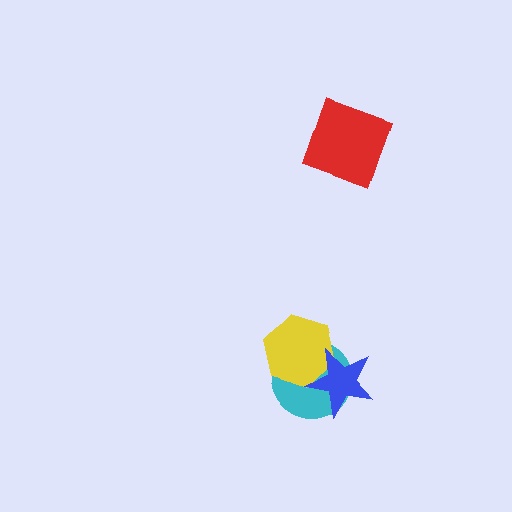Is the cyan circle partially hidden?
Yes, it is partially covered by another shape.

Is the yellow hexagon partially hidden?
Yes, it is partially covered by another shape.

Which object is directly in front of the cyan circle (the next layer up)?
The yellow hexagon is directly in front of the cyan circle.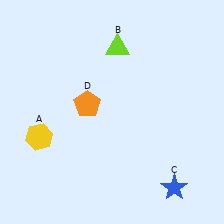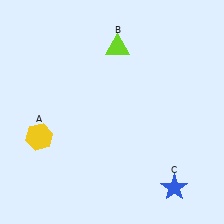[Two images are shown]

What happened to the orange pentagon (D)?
The orange pentagon (D) was removed in Image 2. It was in the top-left area of Image 1.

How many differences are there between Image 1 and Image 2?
There is 1 difference between the two images.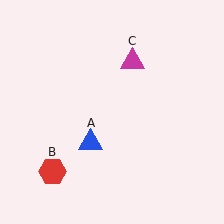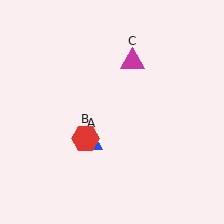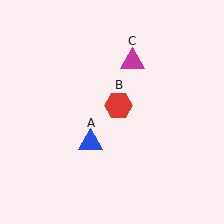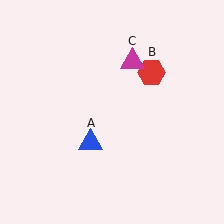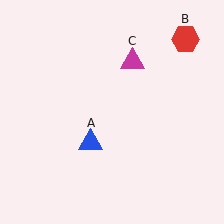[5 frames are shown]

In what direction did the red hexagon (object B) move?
The red hexagon (object B) moved up and to the right.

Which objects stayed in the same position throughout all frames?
Blue triangle (object A) and magenta triangle (object C) remained stationary.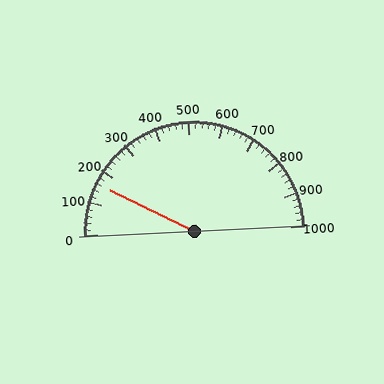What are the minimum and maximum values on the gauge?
The gauge ranges from 0 to 1000.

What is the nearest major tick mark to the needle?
The nearest major tick mark is 200.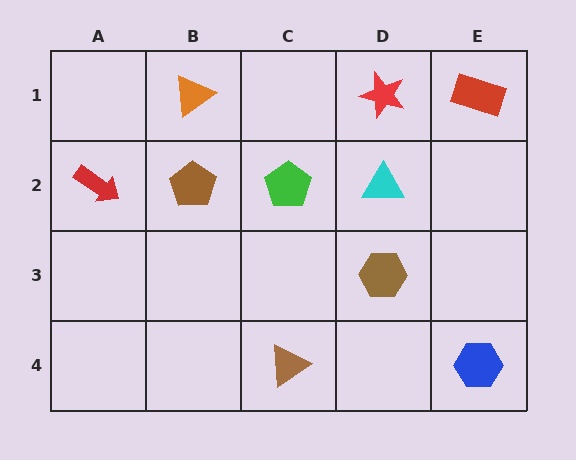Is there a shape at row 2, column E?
No, that cell is empty.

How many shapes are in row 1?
3 shapes.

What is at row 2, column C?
A green pentagon.